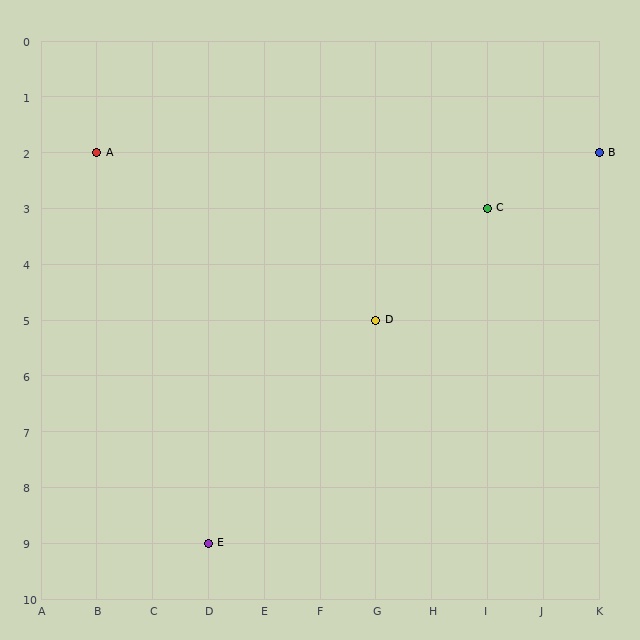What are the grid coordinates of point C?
Point C is at grid coordinates (I, 3).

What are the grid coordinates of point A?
Point A is at grid coordinates (B, 2).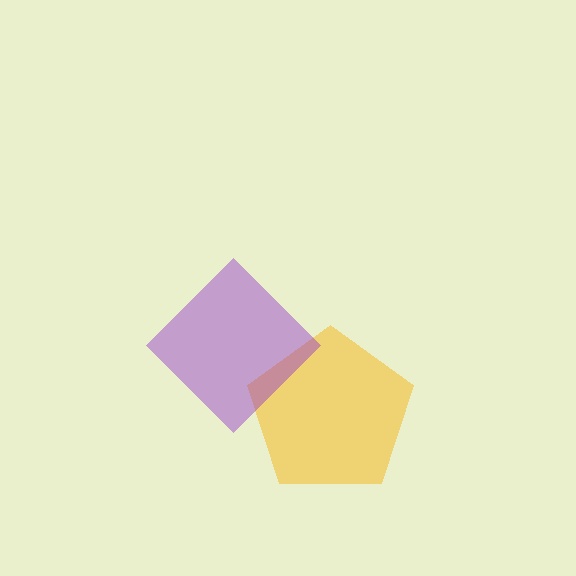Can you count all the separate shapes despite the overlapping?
Yes, there are 2 separate shapes.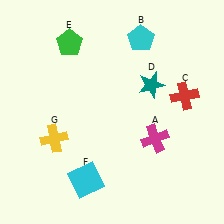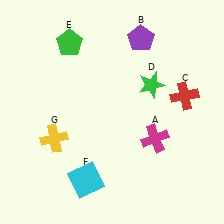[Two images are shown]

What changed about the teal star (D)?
In Image 1, D is teal. In Image 2, it changed to green.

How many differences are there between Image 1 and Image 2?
There are 2 differences between the two images.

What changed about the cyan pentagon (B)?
In Image 1, B is cyan. In Image 2, it changed to purple.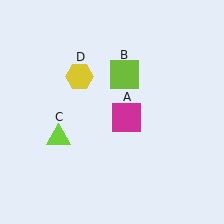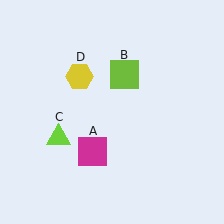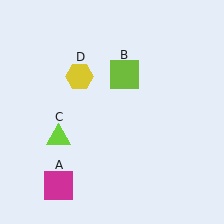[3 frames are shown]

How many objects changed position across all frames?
1 object changed position: magenta square (object A).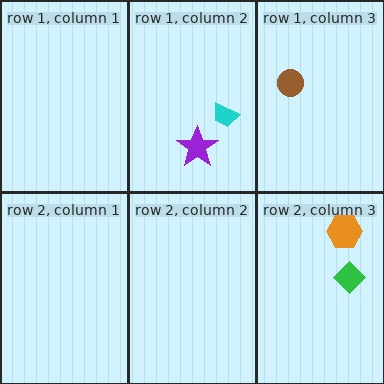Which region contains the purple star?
The row 1, column 2 region.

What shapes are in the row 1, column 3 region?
The brown circle.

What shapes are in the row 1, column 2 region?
The purple star, the cyan trapezoid.